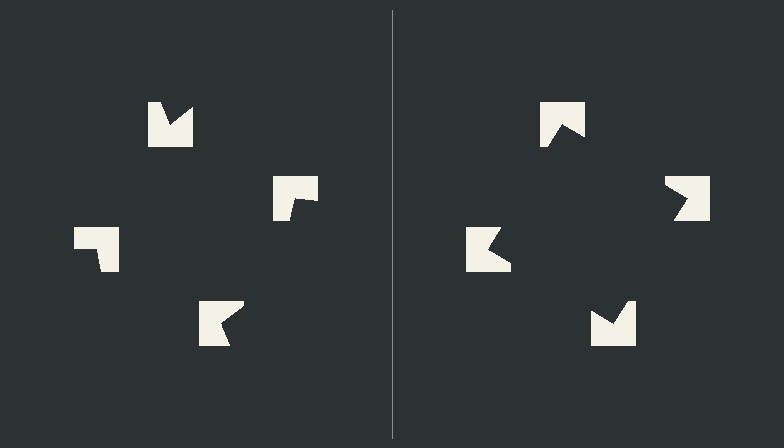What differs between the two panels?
The notched squares are positioned identically on both sides; only the wedge orientations differ. On the right they align to a square; on the left they are misaligned.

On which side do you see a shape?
An illusory square appears on the right side. On the left side the wedge cuts are rotated, so no coherent shape forms.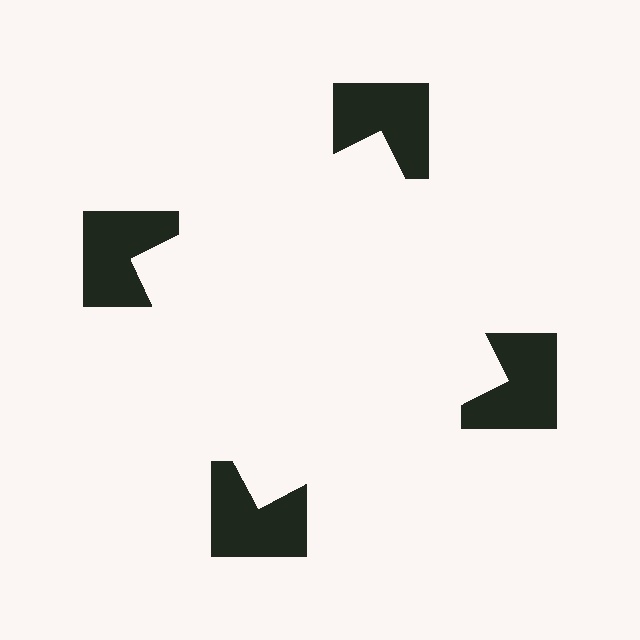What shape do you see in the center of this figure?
An illusory square — its edges are inferred from the aligned wedge cuts in the notched squares, not physically drawn.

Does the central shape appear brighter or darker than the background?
It typically appears slightly brighter than the background, even though no actual brightness change is drawn.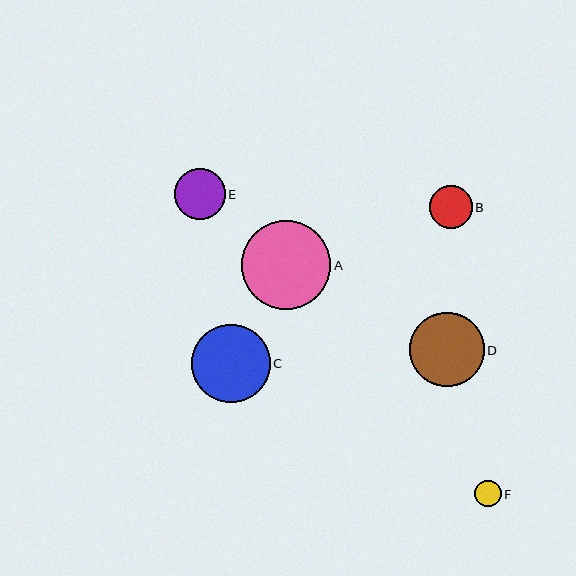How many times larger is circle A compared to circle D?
Circle A is approximately 1.2 times the size of circle D.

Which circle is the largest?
Circle A is the largest with a size of approximately 89 pixels.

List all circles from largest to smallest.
From largest to smallest: A, C, D, E, B, F.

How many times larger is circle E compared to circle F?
Circle E is approximately 1.9 times the size of circle F.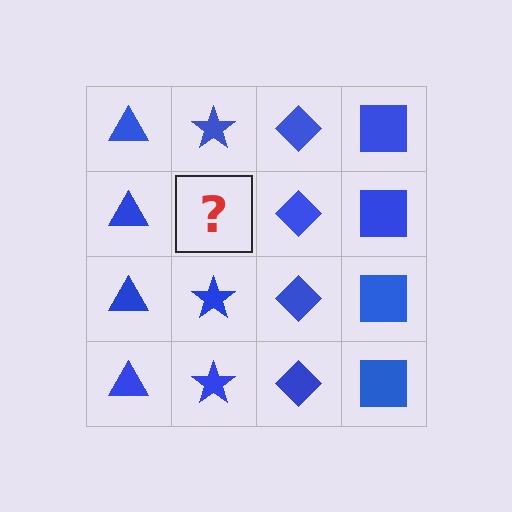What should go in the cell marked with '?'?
The missing cell should contain a blue star.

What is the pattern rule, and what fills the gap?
The rule is that each column has a consistent shape. The gap should be filled with a blue star.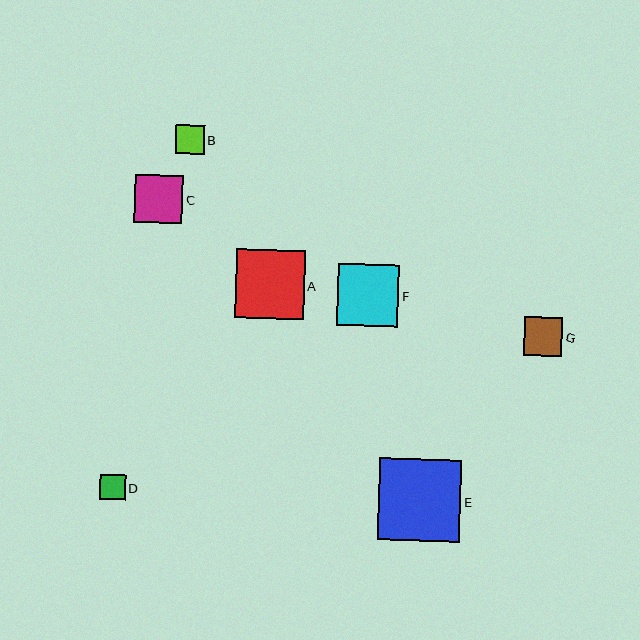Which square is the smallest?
Square D is the smallest with a size of approximately 26 pixels.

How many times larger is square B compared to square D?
Square B is approximately 1.1 times the size of square D.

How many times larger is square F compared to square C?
Square F is approximately 1.3 times the size of square C.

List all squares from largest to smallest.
From largest to smallest: E, A, F, C, G, B, D.